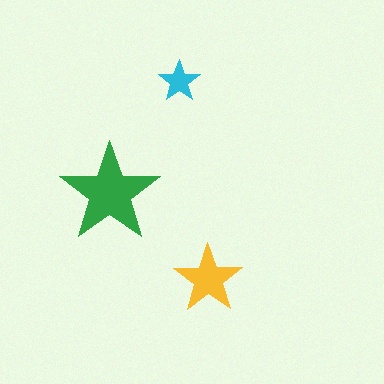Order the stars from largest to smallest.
the green one, the yellow one, the cyan one.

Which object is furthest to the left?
The green star is leftmost.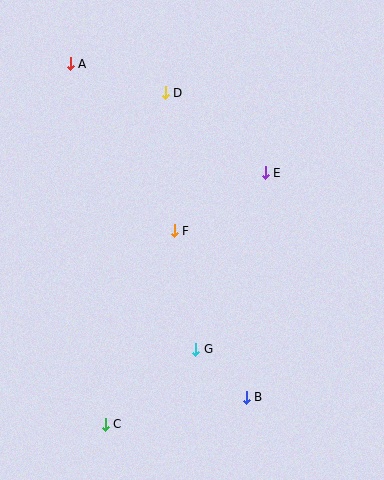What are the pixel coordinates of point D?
Point D is at (165, 93).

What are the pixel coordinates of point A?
Point A is at (70, 64).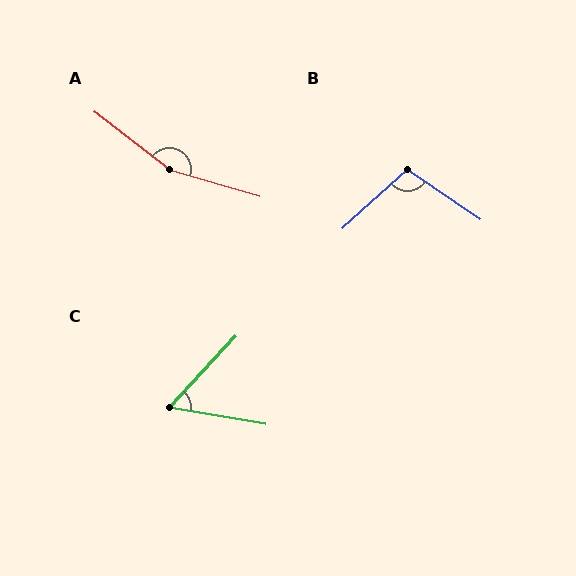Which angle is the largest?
A, at approximately 158 degrees.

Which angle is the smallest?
C, at approximately 57 degrees.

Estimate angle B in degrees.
Approximately 103 degrees.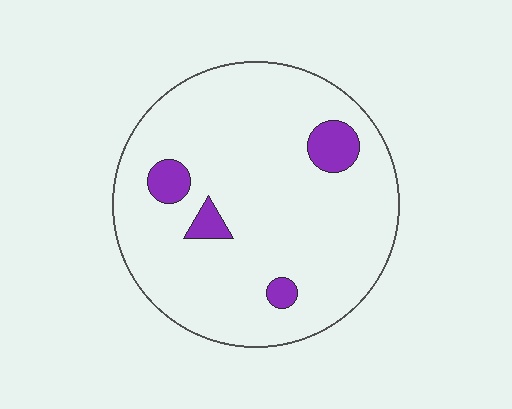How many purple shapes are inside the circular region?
4.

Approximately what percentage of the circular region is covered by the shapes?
Approximately 10%.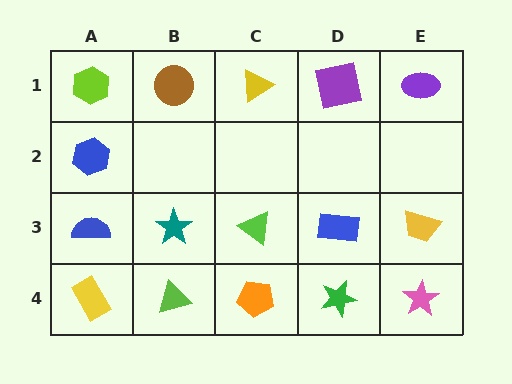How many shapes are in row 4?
5 shapes.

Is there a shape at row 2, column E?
No, that cell is empty.